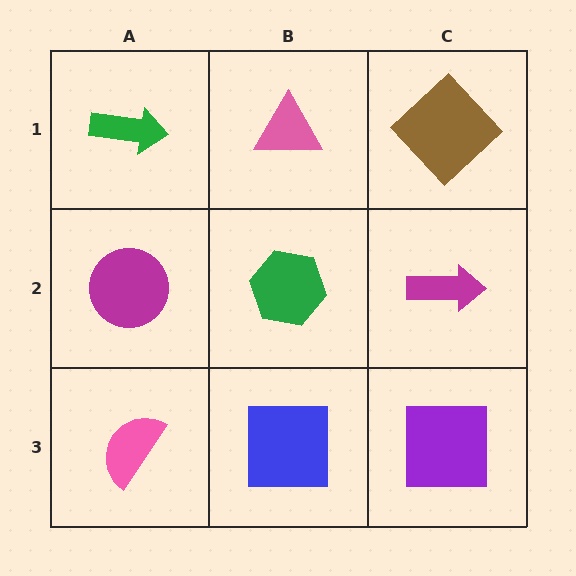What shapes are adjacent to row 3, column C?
A magenta arrow (row 2, column C), a blue square (row 3, column B).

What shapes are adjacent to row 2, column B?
A pink triangle (row 1, column B), a blue square (row 3, column B), a magenta circle (row 2, column A), a magenta arrow (row 2, column C).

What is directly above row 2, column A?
A green arrow.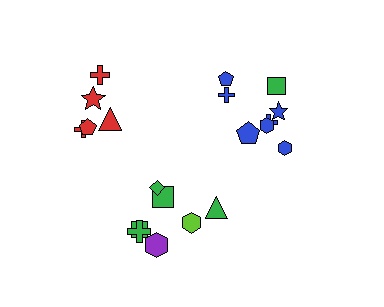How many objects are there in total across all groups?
There are 20 objects.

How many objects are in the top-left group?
There are 5 objects.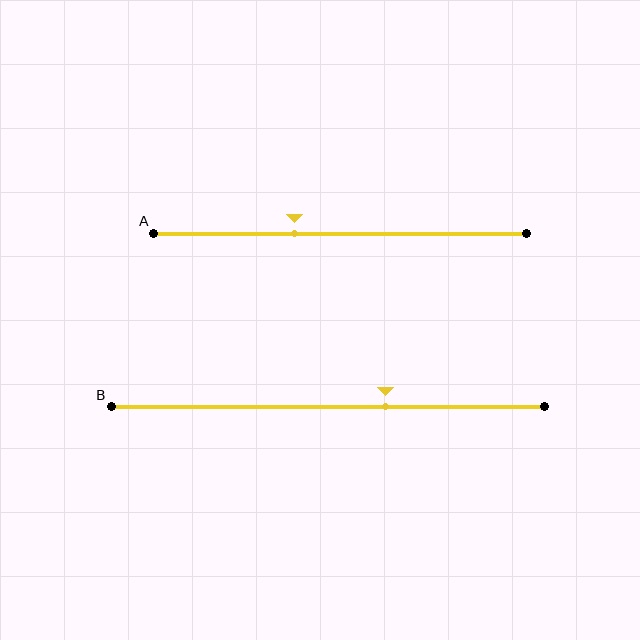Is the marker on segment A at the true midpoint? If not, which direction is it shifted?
No, the marker on segment A is shifted to the left by about 12% of the segment length.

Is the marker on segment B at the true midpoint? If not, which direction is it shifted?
No, the marker on segment B is shifted to the right by about 13% of the segment length.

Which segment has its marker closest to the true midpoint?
Segment A has its marker closest to the true midpoint.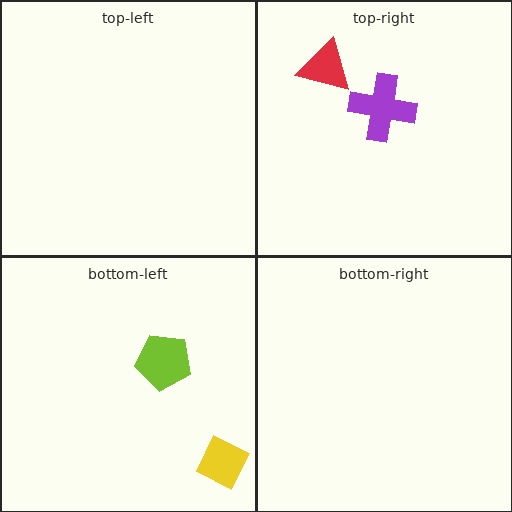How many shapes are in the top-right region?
2.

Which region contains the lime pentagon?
The bottom-left region.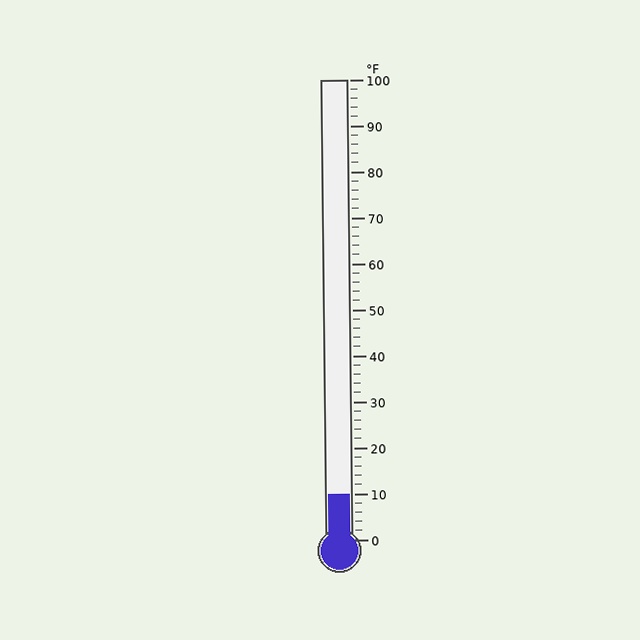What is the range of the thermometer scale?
The thermometer scale ranges from 0°F to 100°F.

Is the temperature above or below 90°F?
The temperature is below 90°F.